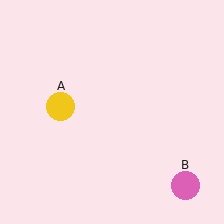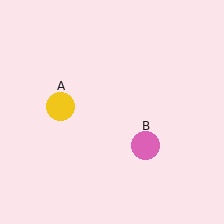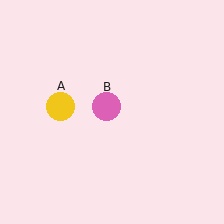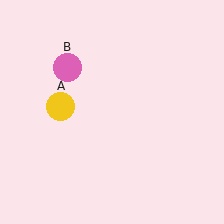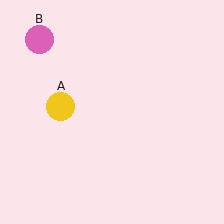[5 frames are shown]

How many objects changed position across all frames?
1 object changed position: pink circle (object B).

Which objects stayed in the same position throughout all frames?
Yellow circle (object A) remained stationary.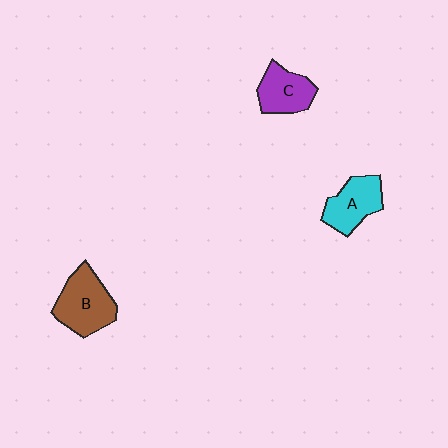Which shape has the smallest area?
Shape C (purple).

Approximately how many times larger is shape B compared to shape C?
Approximately 1.4 times.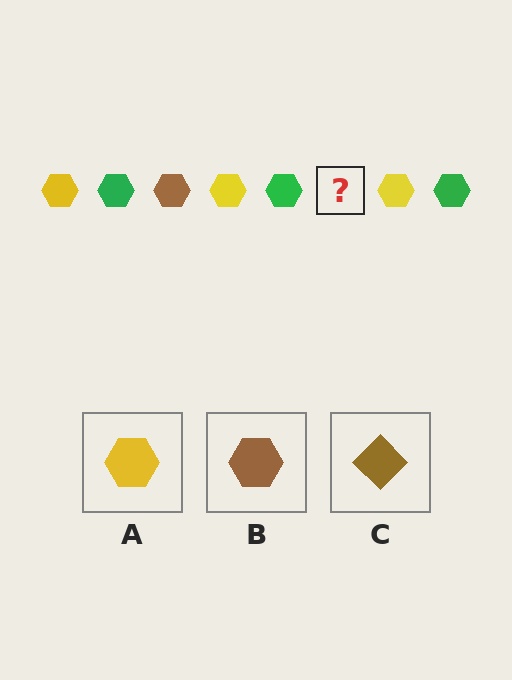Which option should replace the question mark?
Option B.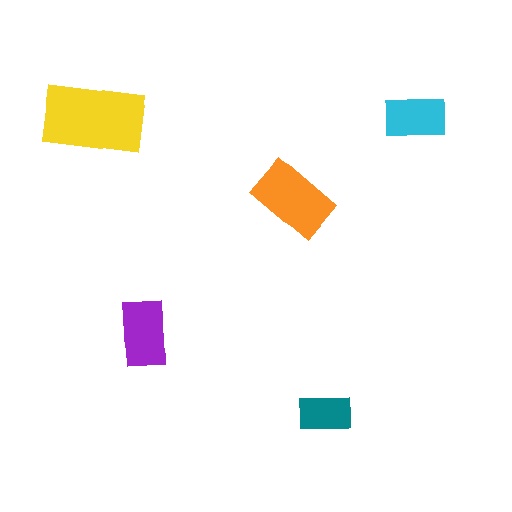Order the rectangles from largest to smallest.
the yellow one, the orange one, the purple one, the cyan one, the teal one.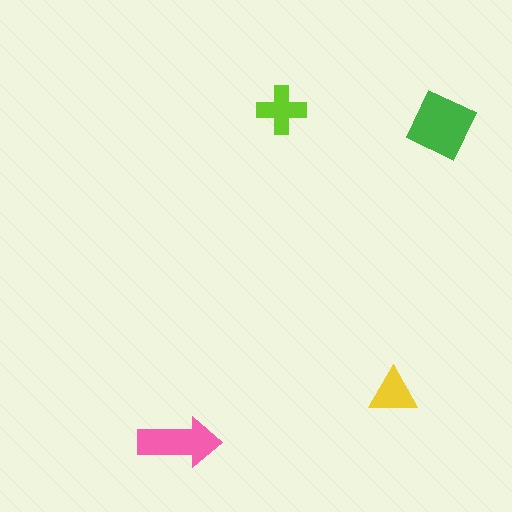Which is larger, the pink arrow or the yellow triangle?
The pink arrow.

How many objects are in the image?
There are 4 objects in the image.